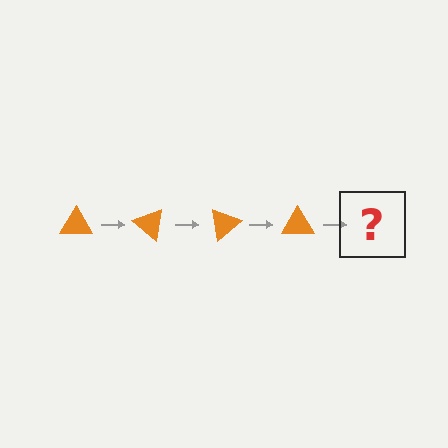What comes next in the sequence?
The next element should be an orange triangle rotated 160 degrees.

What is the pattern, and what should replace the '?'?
The pattern is that the triangle rotates 40 degrees each step. The '?' should be an orange triangle rotated 160 degrees.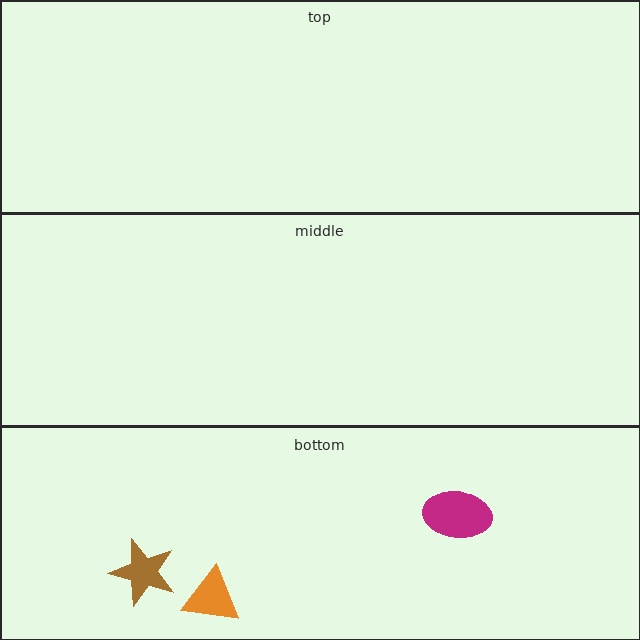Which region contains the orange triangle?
The bottom region.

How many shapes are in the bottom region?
3.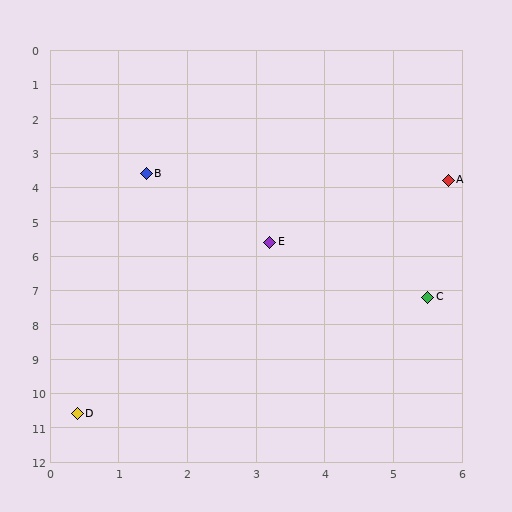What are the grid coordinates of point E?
Point E is at approximately (3.2, 5.6).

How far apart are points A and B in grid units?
Points A and B are about 4.4 grid units apart.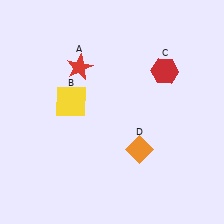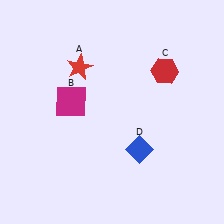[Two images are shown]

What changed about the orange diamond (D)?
In Image 1, D is orange. In Image 2, it changed to blue.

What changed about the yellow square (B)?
In Image 1, B is yellow. In Image 2, it changed to magenta.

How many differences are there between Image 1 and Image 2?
There are 2 differences between the two images.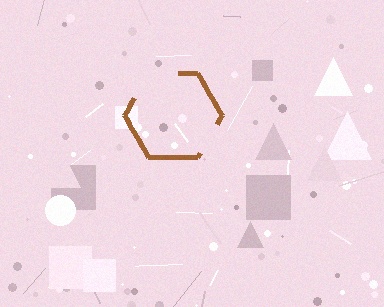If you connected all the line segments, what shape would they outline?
They would outline a hexagon.